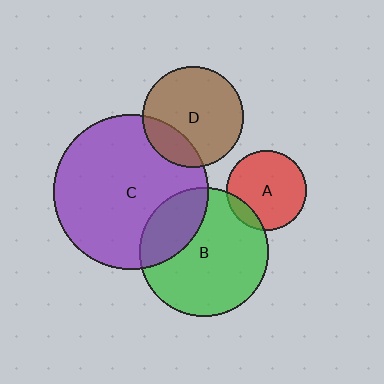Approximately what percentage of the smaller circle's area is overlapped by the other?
Approximately 25%.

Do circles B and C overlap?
Yes.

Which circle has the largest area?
Circle C (purple).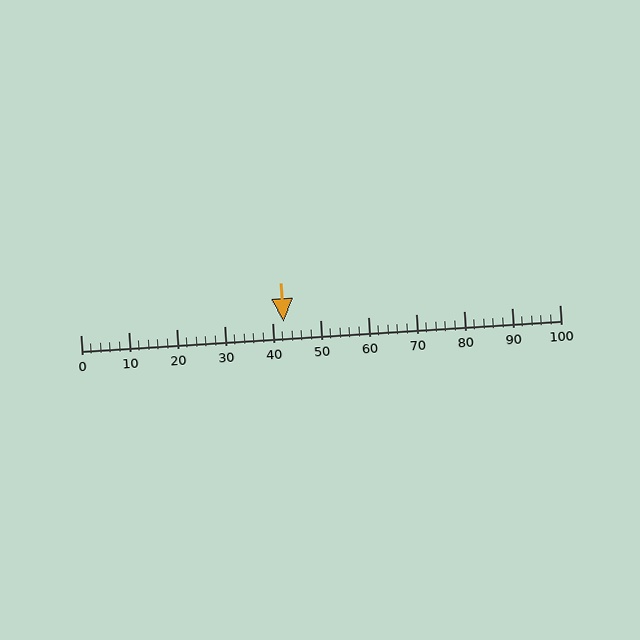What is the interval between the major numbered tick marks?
The major tick marks are spaced 10 units apart.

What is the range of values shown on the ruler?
The ruler shows values from 0 to 100.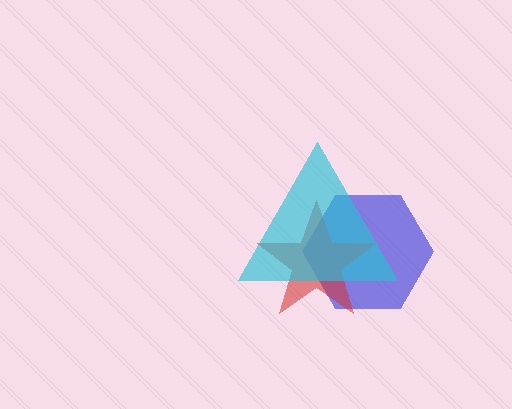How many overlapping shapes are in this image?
There are 3 overlapping shapes in the image.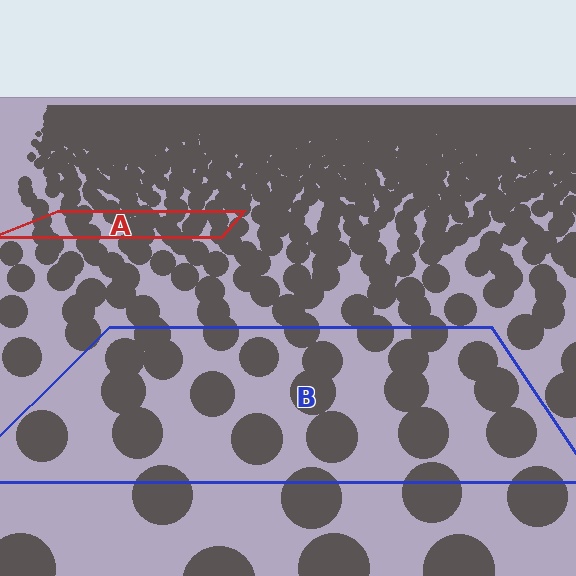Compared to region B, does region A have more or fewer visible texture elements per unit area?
Region A has more texture elements per unit area — they are packed more densely because it is farther away.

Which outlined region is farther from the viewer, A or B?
Region A is farther from the viewer — the texture elements inside it appear smaller and more densely packed.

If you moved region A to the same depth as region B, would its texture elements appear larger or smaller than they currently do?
They would appear larger. At a closer depth, the same texture elements are projected at a bigger on-screen size.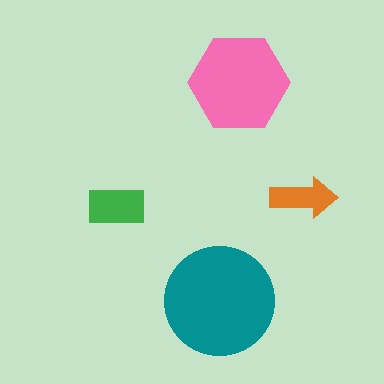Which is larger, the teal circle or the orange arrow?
The teal circle.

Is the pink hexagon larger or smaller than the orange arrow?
Larger.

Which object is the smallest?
The orange arrow.